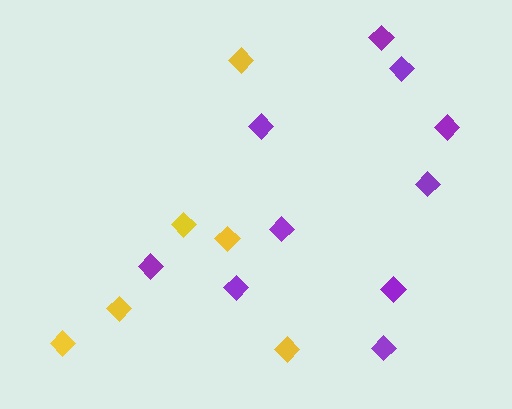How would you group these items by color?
There are 2 groups: one group of yellow diamonds (6) and one group of purple diamonds (10).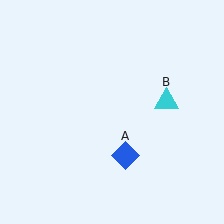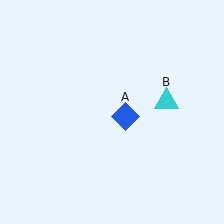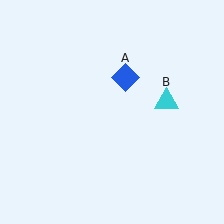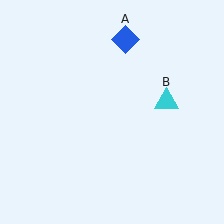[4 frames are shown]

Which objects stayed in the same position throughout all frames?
Cyan triangle (object B) remained stationary.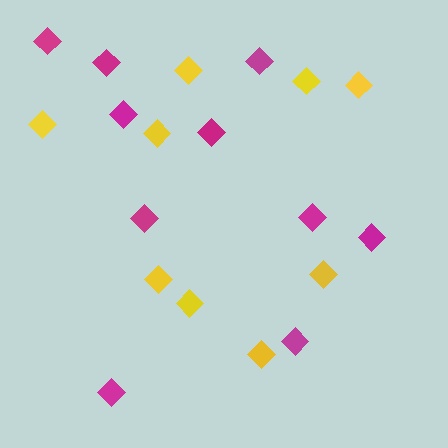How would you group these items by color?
There are 2 groups: one group of yellow diamonds (9) and one group of magenta diamonds (10).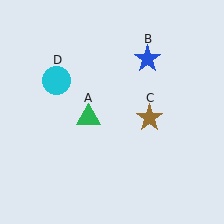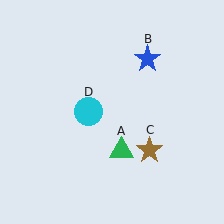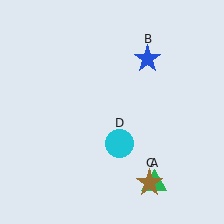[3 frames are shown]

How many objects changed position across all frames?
3 objects changed position: green triangle (object A), brown star (object C), cyan circle (object D).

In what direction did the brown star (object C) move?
The brown star (object C) moved down.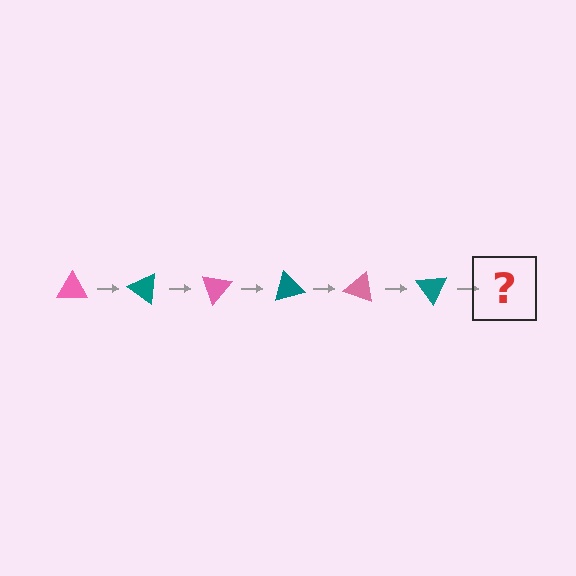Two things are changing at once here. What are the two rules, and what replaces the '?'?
The two rules are that it rotates 35 degrees each step and the color cycles through pink and teal. The '?' should be a pink triangle, rotated 210 degrees from the start.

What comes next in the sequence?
The next element should be a pink triangle, rotated 210 degrees from the start.